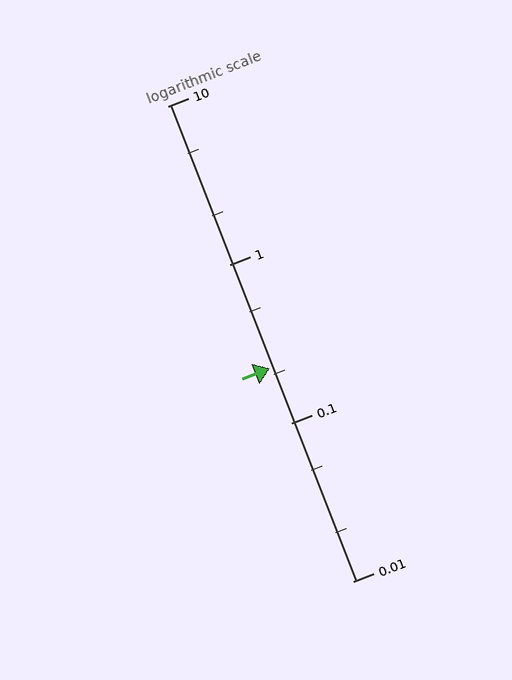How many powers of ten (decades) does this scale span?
The scale spans 3 decades, from 0.01 to 10.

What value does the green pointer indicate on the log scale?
The pointer indicates approximately 0.22.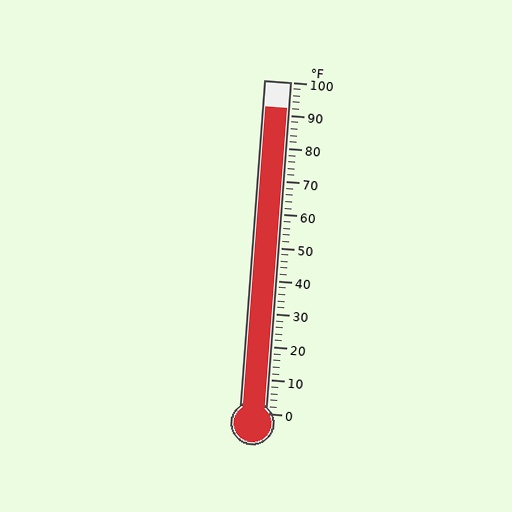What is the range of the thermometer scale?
The thermometer scale ranges from 0°F to 100°F.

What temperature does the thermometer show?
The thermometer shows approximately 92°F.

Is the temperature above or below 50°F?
The temperature is above 50°F.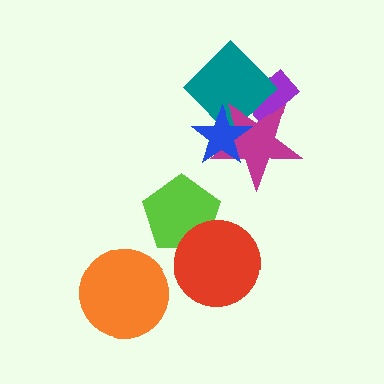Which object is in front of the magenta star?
The blue star is in front of the magenta star.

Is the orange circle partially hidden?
No, no other shape covers it.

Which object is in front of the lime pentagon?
The red circle is in front of the lime pentagon.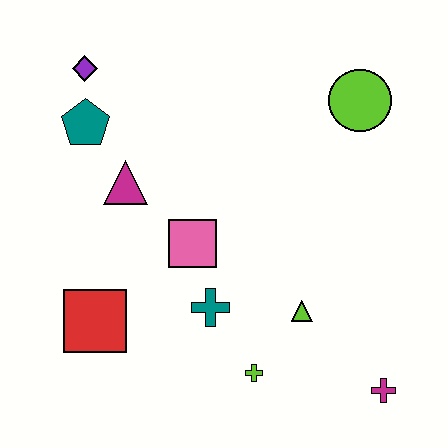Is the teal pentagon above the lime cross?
Yes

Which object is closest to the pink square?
The teal cross is closest to the pink square.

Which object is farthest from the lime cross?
The purple diamond is farthest from the lime cross.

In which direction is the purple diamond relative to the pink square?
The purple diamond is above the pink square.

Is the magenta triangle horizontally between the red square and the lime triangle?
Yes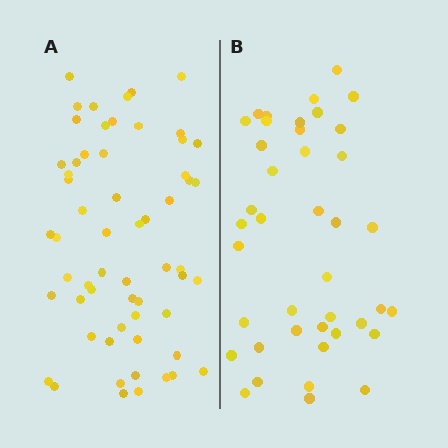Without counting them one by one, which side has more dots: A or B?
Region A (the left region) has more dots.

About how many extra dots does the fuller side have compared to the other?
Region A has approximately 20 more dots than region B.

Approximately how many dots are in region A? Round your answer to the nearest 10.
About 60 dots. (The exact count is 59, which rounds to 60.)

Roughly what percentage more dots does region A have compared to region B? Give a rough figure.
About 45% more.